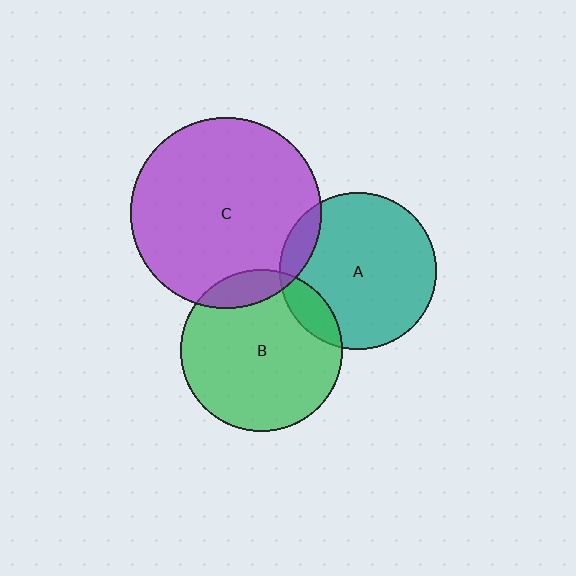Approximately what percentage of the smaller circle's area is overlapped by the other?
Approximately 10%.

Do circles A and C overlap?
Yes.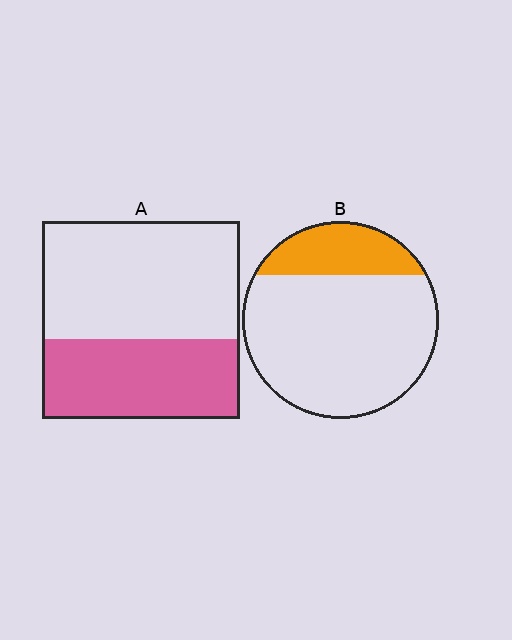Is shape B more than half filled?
No.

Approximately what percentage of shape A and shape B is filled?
A is approximately 40% and B is approximately 20%.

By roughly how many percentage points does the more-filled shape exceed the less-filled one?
By roughly 20 percentage points (A over B).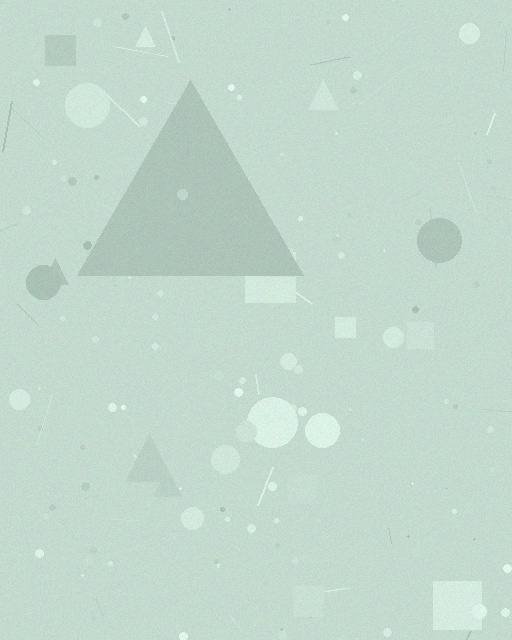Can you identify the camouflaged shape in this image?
The camouflaged shape is a triangle.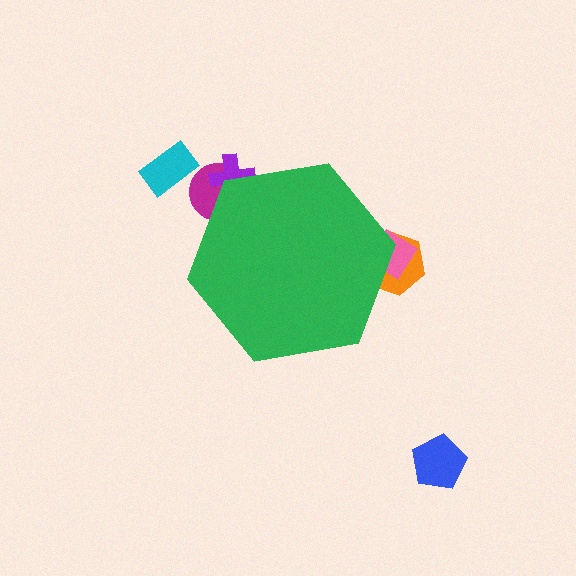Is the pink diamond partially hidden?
Yes, the pink diamond is partially hidden behind the green hexagon.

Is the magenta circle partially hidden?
Yes, the magenta circle is partially hidden behind the green hexagon.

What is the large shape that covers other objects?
A green hexagon.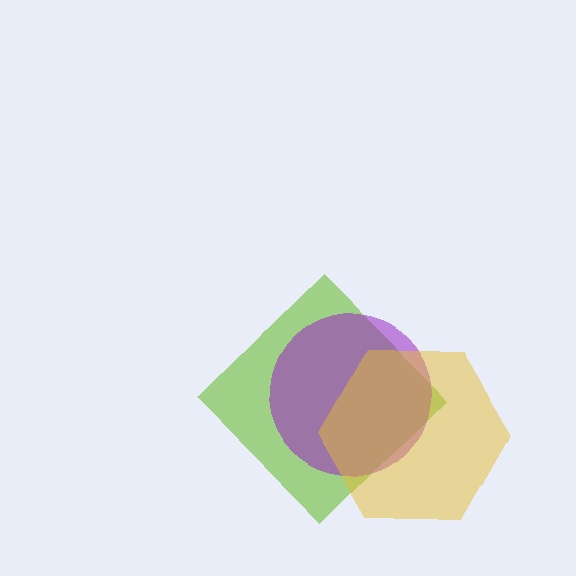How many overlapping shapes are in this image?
There are 3 overlapping shapes in the image.